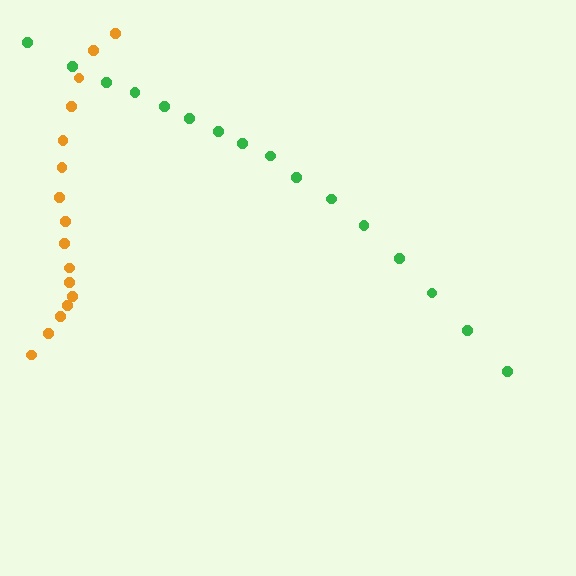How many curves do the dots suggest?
There are 2 distinct paths.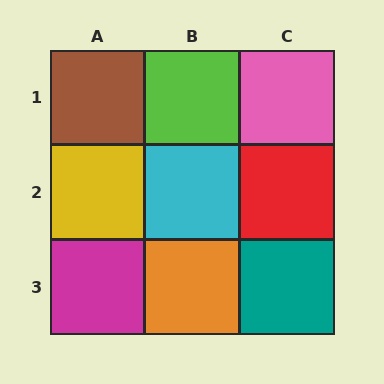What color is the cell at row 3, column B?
Orange.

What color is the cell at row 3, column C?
Teal.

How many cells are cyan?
1 cell is cyan.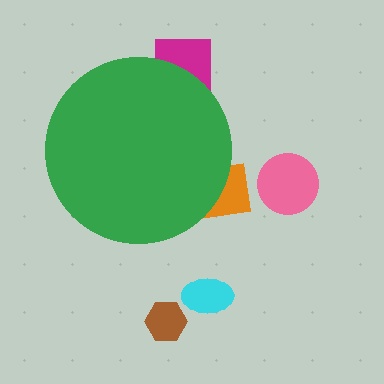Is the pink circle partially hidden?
No, the pink circle is fully visible.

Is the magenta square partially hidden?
Yes, the magenta square is partially hidden behind the green circle.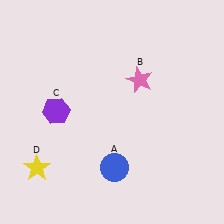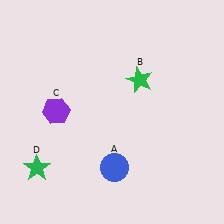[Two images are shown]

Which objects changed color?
B changed from pink to green. D changed from yellow to green.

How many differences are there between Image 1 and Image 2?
There are 2 differences between the two images.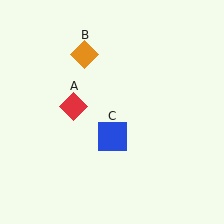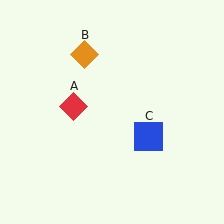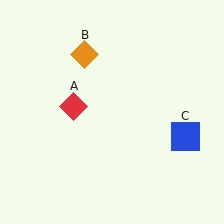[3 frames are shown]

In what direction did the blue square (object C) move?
The blue square (object C) moved right.